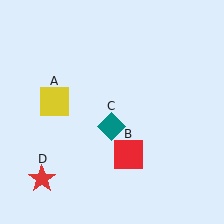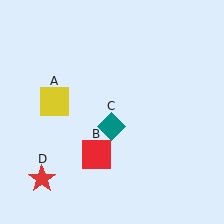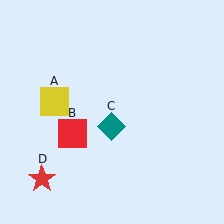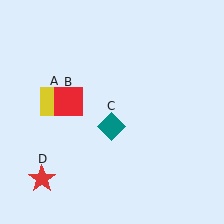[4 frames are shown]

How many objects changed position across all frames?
1 object changed position: red square (object B).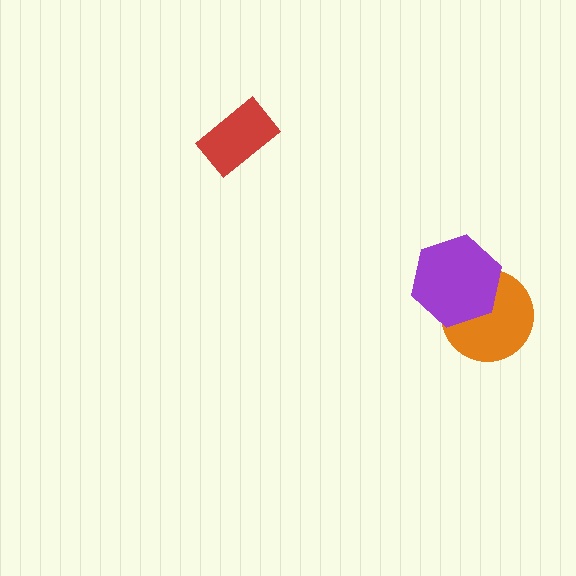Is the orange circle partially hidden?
Yes, it is partially covered by another shape.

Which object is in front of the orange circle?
The purple hexagon is in front of the orange circle.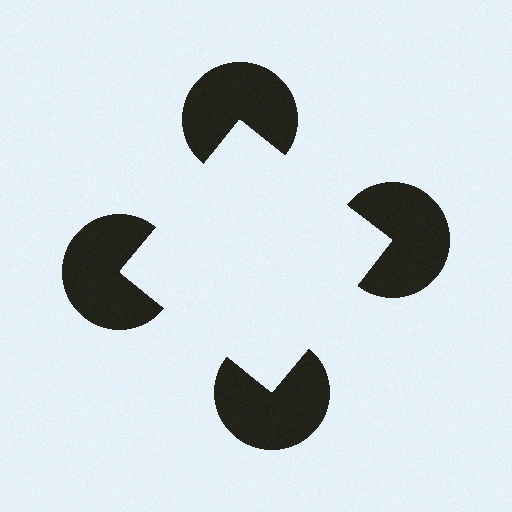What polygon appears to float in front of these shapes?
An illusory square — its edges are inferred from the aligned wedge cuts in the pac-man discs, not physically drawn.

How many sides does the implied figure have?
4 sides.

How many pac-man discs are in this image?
There are 4 — one at each vertex of the illusory square.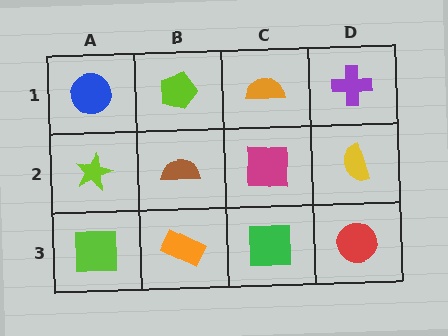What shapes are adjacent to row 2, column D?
A purple cross (row 1, column D), a red circle (row 3, column D), a magenta square (row 2, column C).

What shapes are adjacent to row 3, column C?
A magenta square (row 2, column C), an orange rectangle (row 3, column B), a red circle (row 3, column D).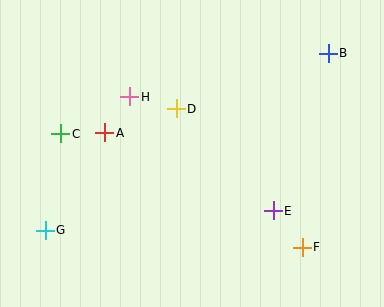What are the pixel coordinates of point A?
Point A is at (105, 133).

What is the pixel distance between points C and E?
The distance between C and E is 226 pixels.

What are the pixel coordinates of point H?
Point H is at (130, 97).